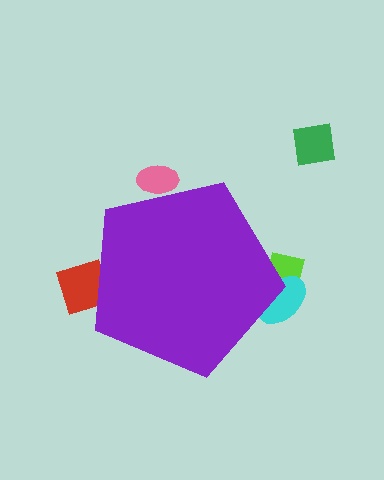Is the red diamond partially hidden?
Yes, the red diamond is partially hidden behind the purple pentagon.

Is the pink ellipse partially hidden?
Yes, the pink ellipse is partially hidden behind the purple pentagon.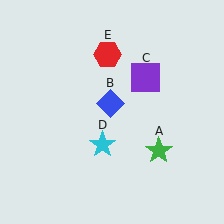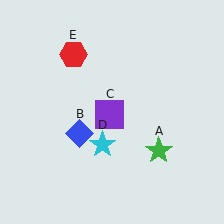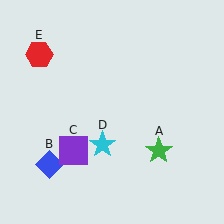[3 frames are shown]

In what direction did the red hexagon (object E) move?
The red hexagon (object E) moved left.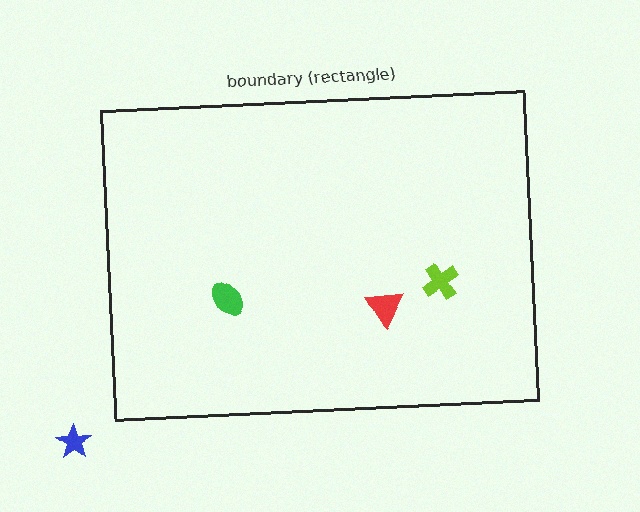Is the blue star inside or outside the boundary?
Outside.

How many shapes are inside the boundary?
3 inside, 1 outside.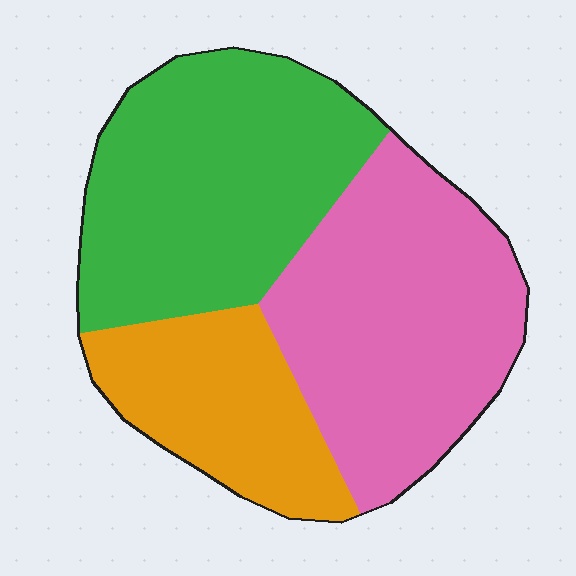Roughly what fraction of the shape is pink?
Pink covers roughly 40% of the shape.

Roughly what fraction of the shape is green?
Green covers roughly 40% of the shape.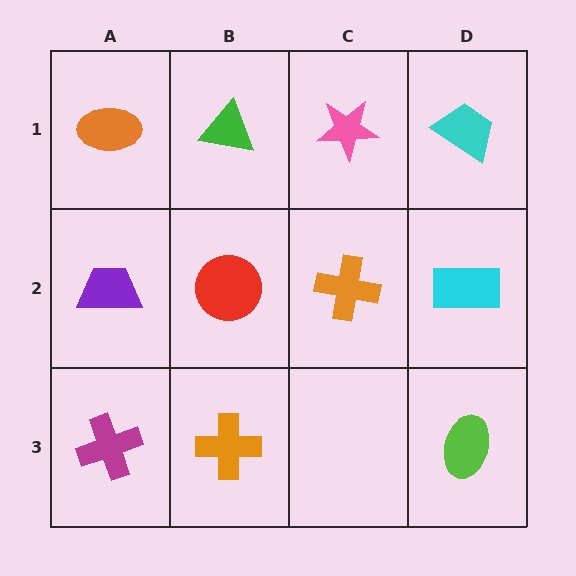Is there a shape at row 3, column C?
No, that cell is empty.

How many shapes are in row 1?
4 shapes.